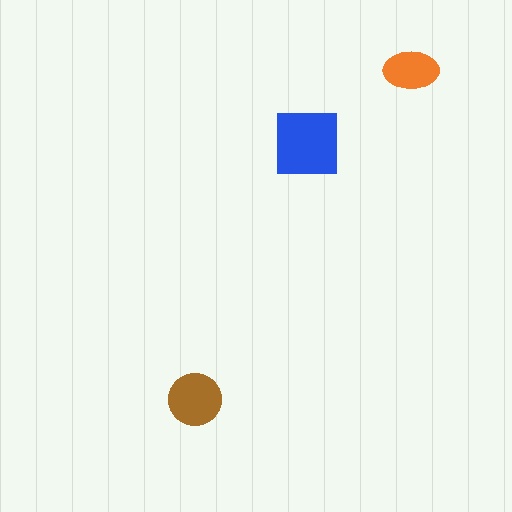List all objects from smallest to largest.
The orange ellipse, the brown circle, the blue square.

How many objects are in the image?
There are 3 objects in the image.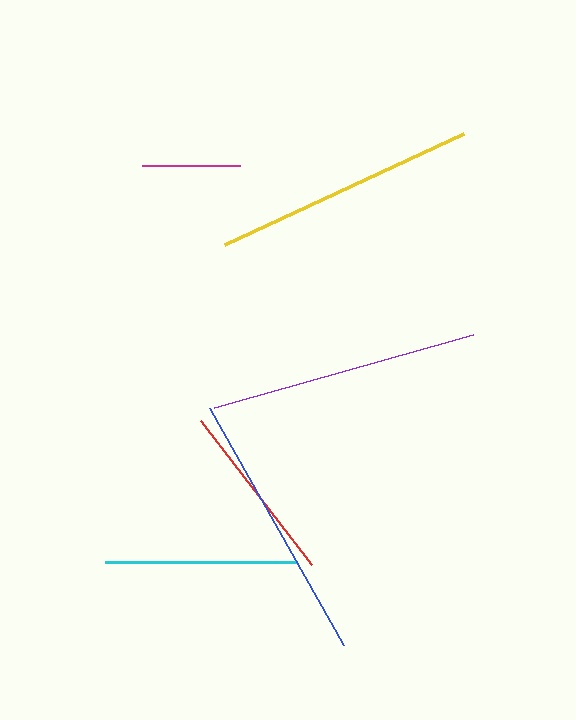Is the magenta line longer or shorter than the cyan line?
The cyan line is longer than the magenta line.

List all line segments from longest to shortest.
From longest to shortest: blue, purple, yellow, cyan, red, magenta.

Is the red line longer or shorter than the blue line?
The blue line is longer than the red line.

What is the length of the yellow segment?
The yellow segment is approximately 264 pixels long.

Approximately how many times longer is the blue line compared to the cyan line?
The blue line is approximately 1.4 times the length of the cyan line.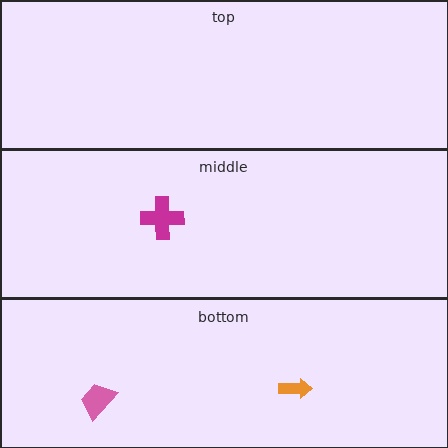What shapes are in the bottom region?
The orange arrow, the pink trapezoid.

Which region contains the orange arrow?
The bottom region.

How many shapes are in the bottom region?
2.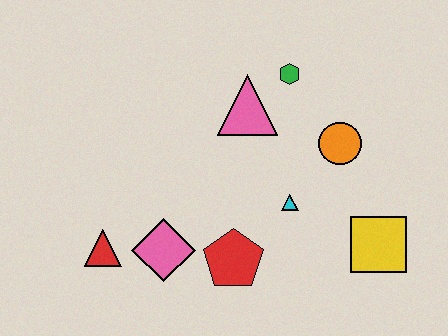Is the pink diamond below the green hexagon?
Yes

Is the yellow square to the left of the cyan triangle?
No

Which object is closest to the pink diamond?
The red triangle is closest to the pink diamond.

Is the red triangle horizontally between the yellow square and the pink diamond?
No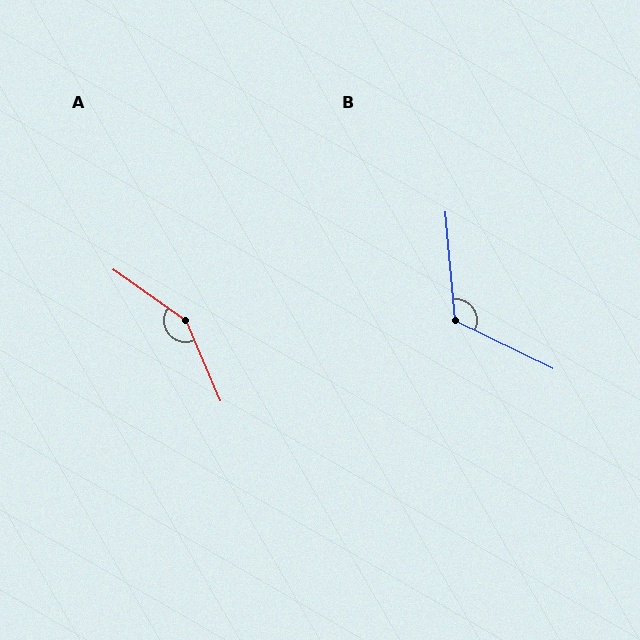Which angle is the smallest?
B, at approximately 121 degrees.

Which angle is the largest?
A, at approximately 149 degrees.